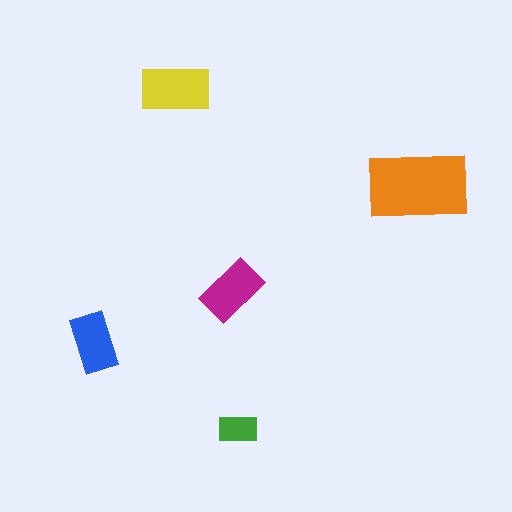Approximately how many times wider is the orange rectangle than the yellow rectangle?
About 1.5 times wider.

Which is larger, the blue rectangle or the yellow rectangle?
The yellow one.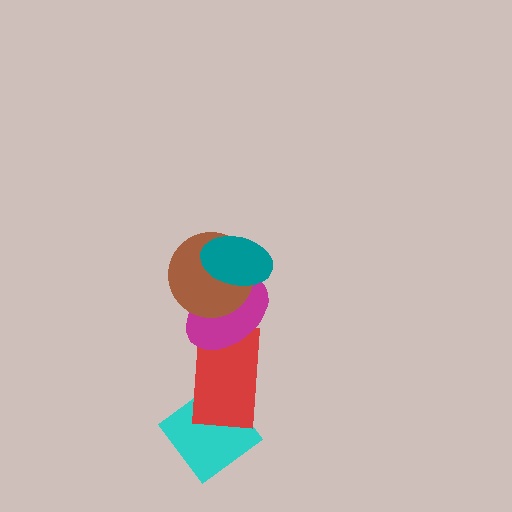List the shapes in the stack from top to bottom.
From top to bottom: the teal ellipse, the brown circle, the magenta ellipse, the red rectangle, the cyan diamond.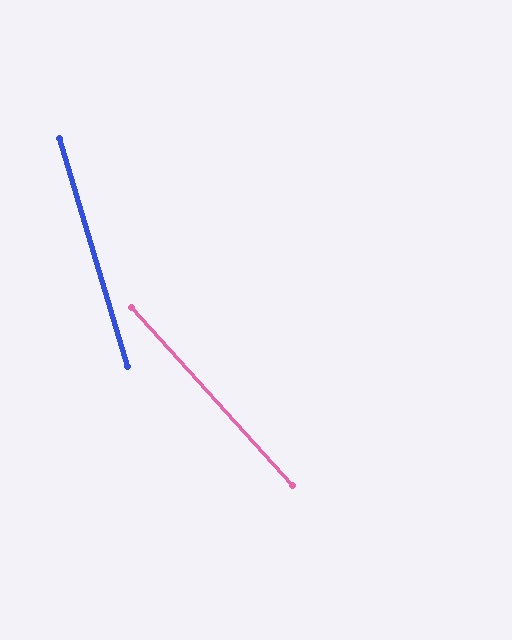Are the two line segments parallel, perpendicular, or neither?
Neither parallel nor perpendicular — they differ by about 26°.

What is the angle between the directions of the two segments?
Approximately 26 degrees.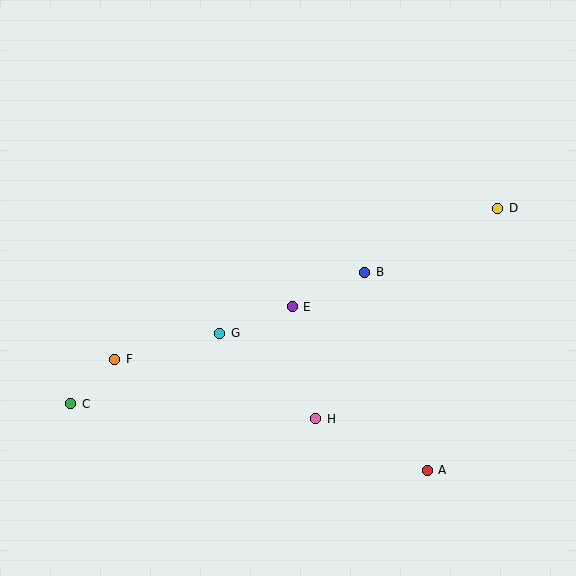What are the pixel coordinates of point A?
Point A is at (427, 470).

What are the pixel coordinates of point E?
Point E is at (292, 307).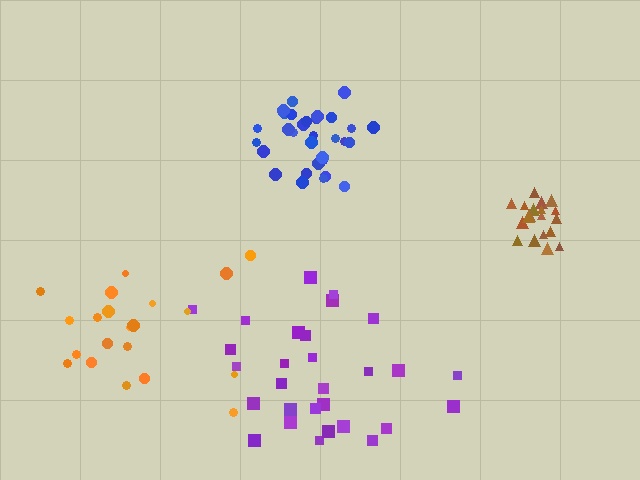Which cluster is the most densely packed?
Brown.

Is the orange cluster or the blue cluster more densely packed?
Blue.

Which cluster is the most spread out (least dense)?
Orange.